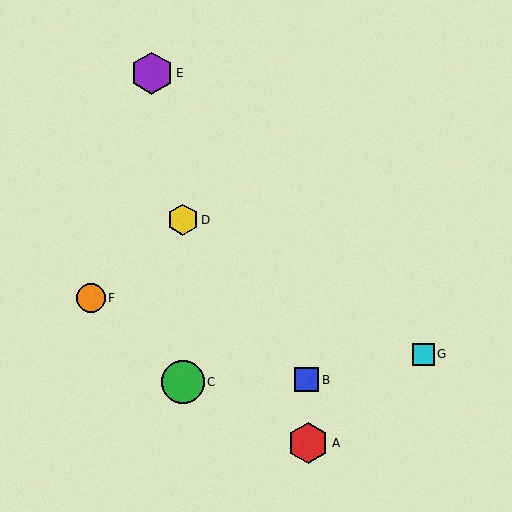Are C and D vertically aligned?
Yes, both are at x≈183.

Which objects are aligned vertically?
Objects C, D are aligned vertically.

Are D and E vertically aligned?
No, D is at x≈183 and E is at x≈152.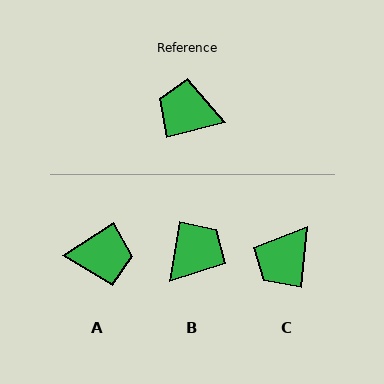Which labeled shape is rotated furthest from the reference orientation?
A, about 161 degrees away.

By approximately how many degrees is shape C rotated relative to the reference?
Approximately 71 degrees counter-clockwise.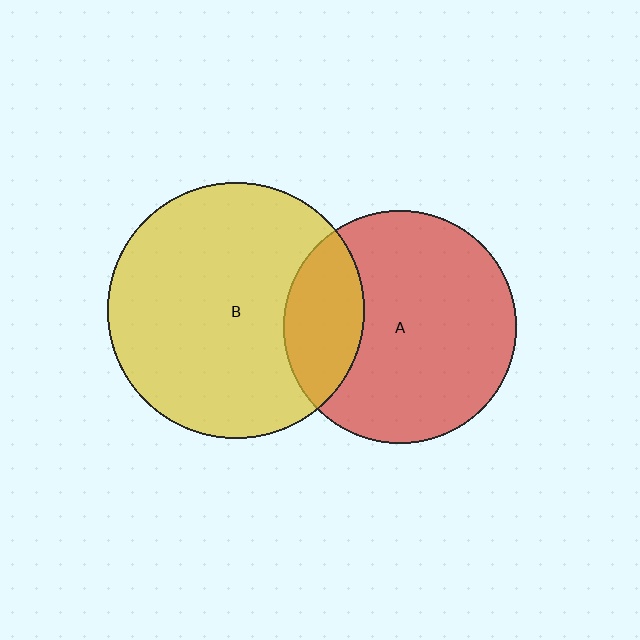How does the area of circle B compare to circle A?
Approximately 1.2 times.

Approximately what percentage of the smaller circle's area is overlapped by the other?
Approximately 25%.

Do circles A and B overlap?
Yes.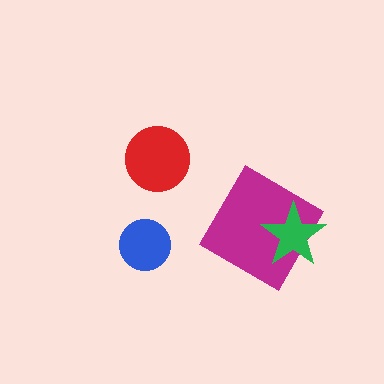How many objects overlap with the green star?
1 object overlaps with the green star.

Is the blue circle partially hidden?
No, no other shape covers it.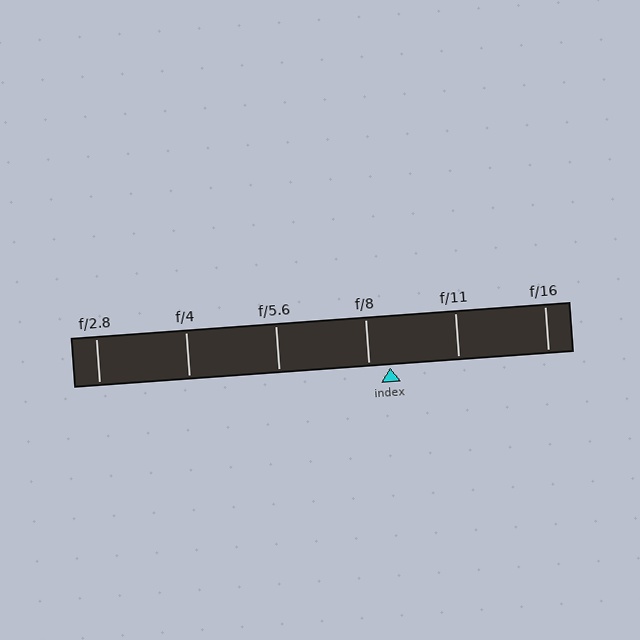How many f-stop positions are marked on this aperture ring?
There are 6 f-stop positions marked.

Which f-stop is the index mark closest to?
The index mark is closest to f/8.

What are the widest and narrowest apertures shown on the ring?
The widest aperture shown is f/2.8 and the narrowest is f/16.